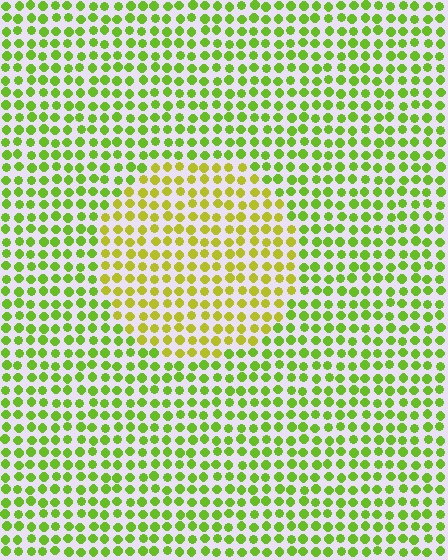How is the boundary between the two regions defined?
The boundary is defined purely by a slight shift in hue (about 30 degrees). Spacing, size, and orientation are identical on both sides.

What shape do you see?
I see a circle.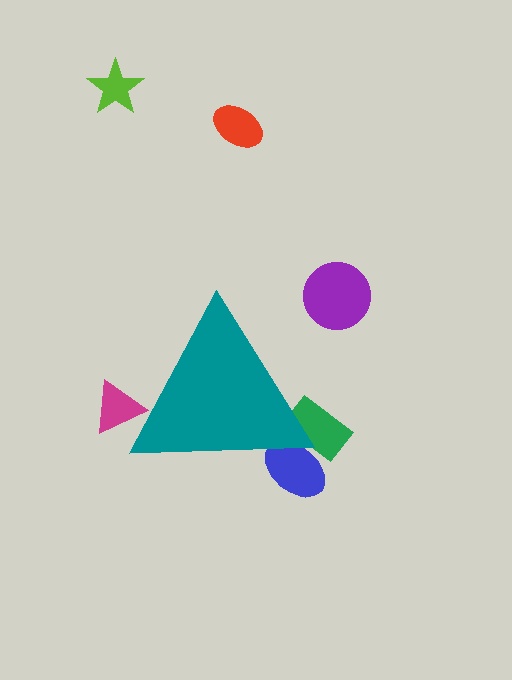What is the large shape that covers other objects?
A teal triangle.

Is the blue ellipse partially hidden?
Yes, the blue ellipse is partially hidden behind the teal triangle.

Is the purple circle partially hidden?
No, the purple circle is fully visible.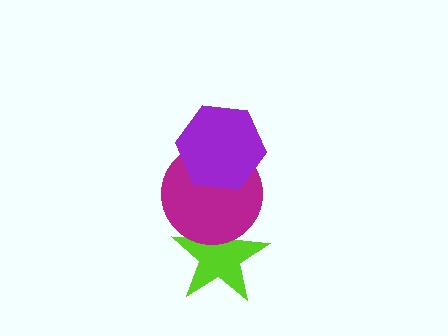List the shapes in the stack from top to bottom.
From top to bottom: the purple hexagon, the magenta circle, the lime star.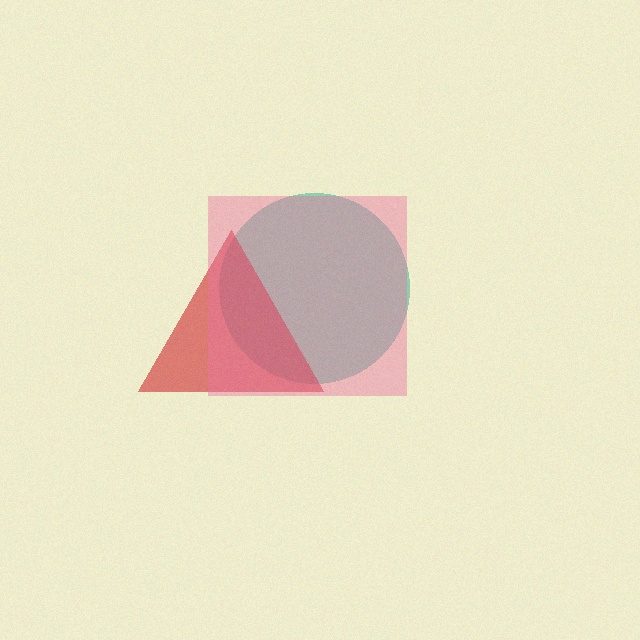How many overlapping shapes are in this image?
There are 3 overlapping shapes in the image.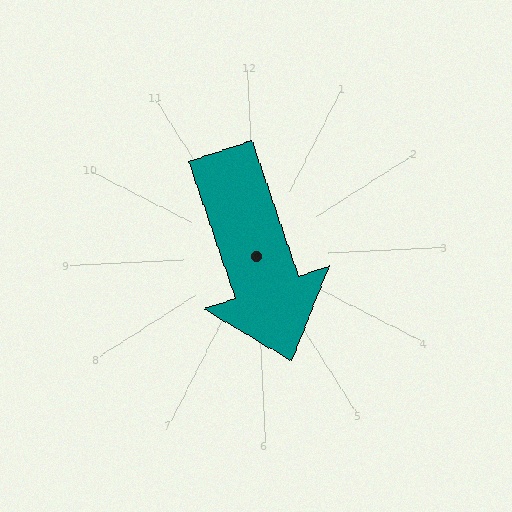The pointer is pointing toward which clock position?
Roughly 5 o'clock.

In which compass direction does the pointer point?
South.